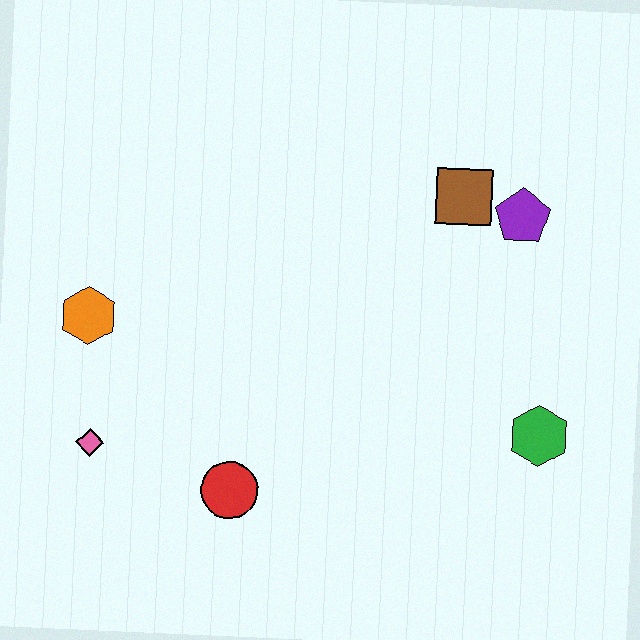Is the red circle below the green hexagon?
Yes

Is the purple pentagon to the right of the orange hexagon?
Yes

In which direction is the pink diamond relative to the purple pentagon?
The pink diamond is to the left of the purple pentagon.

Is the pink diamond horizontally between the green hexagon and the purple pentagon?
No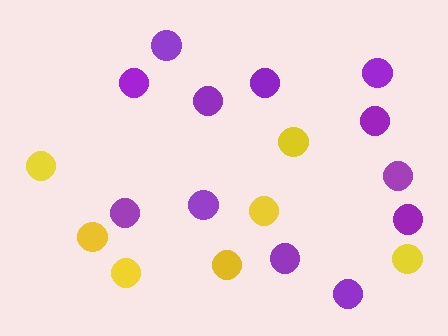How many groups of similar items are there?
There are 2 groups: one group of purple circles (12) and one group of yellow circles (7).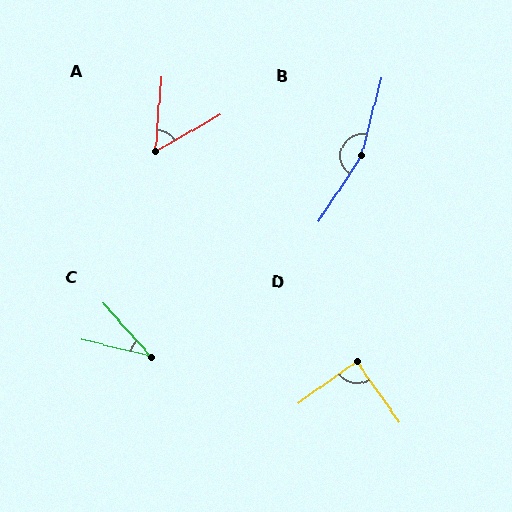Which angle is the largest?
B, at approximately 161 degrees.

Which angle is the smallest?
C, at approximately 34 degrees.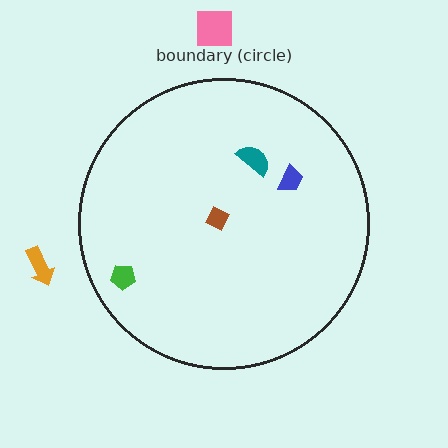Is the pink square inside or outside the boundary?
Outside.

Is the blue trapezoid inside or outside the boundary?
Inside.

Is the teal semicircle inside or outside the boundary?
Inside.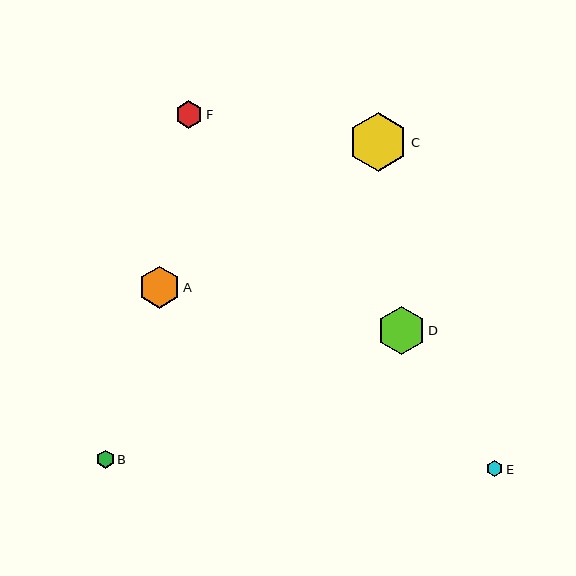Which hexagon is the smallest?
Hexagon E is the smallest with a size of approximately 16 pixels.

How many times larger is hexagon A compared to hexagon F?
Hexagon A is approximately 1.5 times the size of hexagon F.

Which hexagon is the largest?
Hexagon C is the largest with a size of approximately 59 pixels.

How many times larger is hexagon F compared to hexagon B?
Hexagon F is approximately 1.5 times the size of hexagon B.